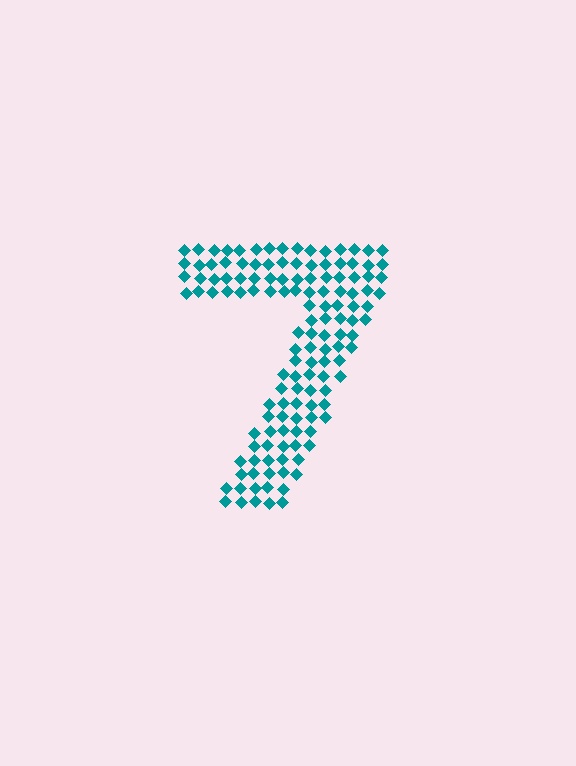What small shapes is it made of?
It is made of small diamonds.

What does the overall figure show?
The overall figure shows the digit 7.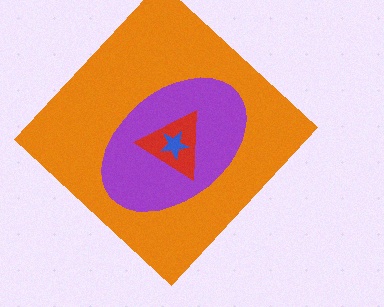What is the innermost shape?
The blue star.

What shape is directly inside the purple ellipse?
The red triangle.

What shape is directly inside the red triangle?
The blue star.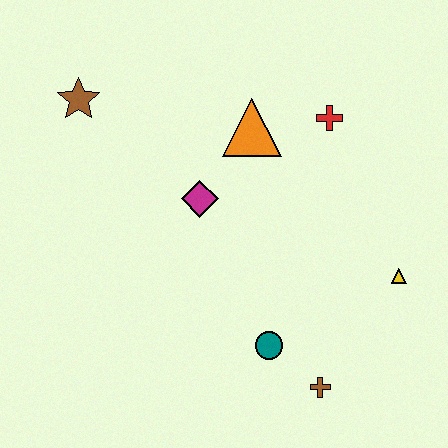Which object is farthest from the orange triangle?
The brown cross is farthest from the orange triangle.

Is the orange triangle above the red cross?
No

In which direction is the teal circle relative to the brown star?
The teal circle is below the brown star.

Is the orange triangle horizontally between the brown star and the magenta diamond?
No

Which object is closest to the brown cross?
The teal circle is closest to the brown cross.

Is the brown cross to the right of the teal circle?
Yes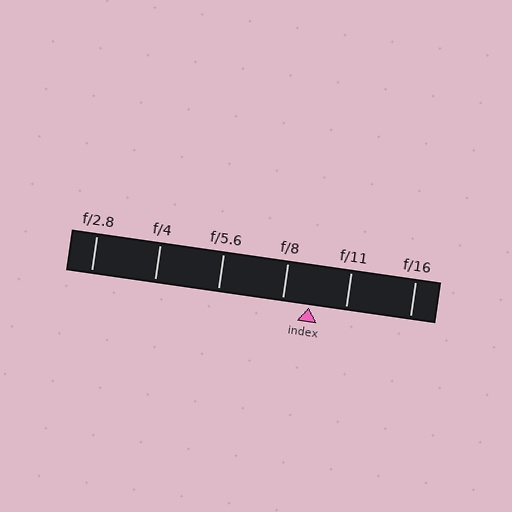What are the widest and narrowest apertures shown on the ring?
The widest aperture shown is f/2.8 and the narrowest is f/16.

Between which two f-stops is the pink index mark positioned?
The index mark is between f/8 and f/11.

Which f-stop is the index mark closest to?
The index mark is closest to f/8.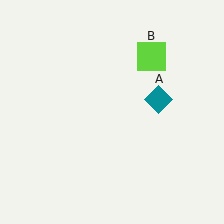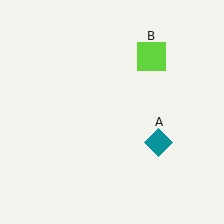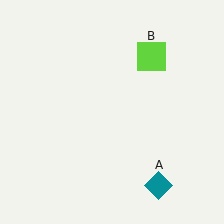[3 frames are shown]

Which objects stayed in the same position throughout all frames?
Lime square (object B) remained stationary.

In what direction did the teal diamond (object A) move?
The teal diamond (object A) moved down.